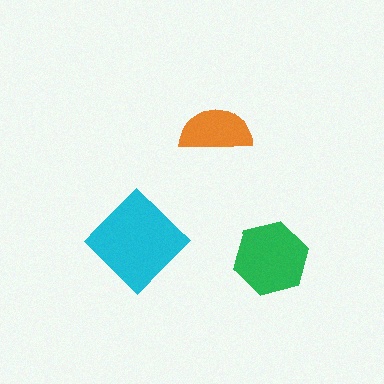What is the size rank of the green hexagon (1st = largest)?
2nd.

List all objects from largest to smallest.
The cyan diamond, the green hexagon, the orange semicircle.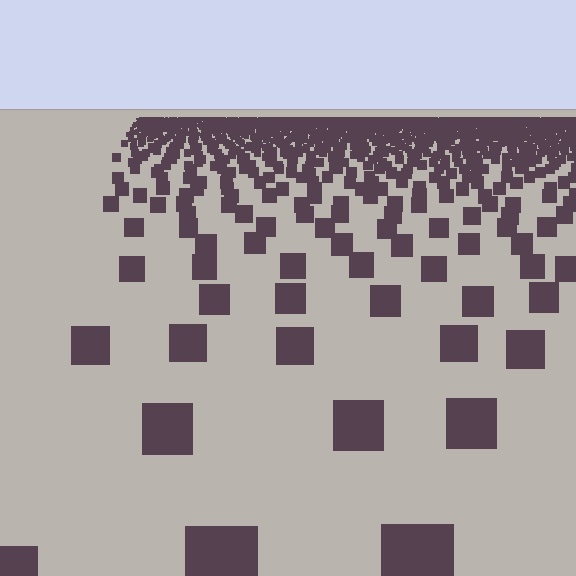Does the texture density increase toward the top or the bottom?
Density increases toward the top.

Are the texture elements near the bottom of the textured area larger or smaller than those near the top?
Larger. Near the bottom, elements are closer to the viewer and appear at a bigger on-screen size.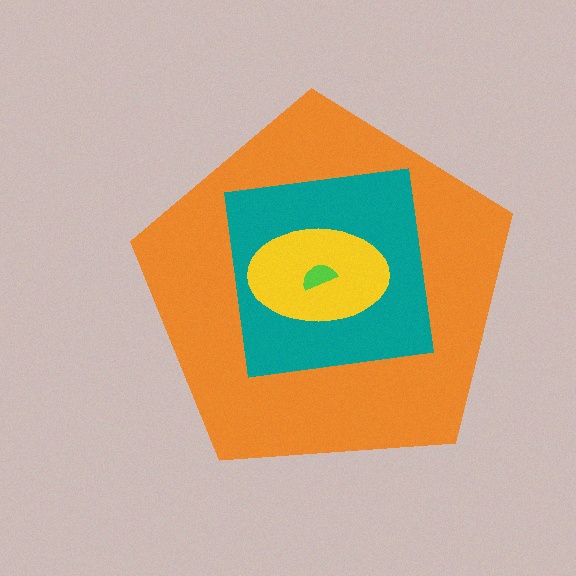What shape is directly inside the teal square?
The yellow ellipse.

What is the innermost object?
The lime semicircle.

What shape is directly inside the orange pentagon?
The teal square.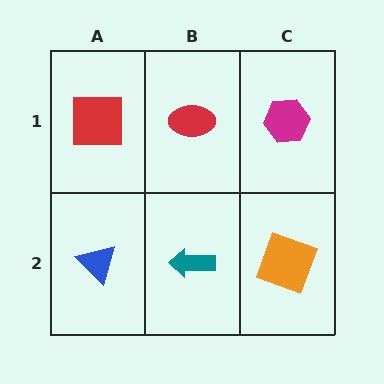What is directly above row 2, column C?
A magenta hexagon.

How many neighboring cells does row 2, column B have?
3.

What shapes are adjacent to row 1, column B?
A teal arrow (row 2, column B), a red square (row 1, column A), a magenta hexagon (row 1, column C).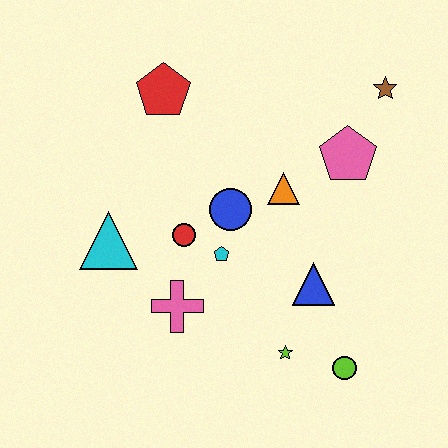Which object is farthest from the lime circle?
The red pentagon is farthest from the lime circle.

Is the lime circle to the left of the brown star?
Yes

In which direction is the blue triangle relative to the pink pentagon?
The blue triangle is below the pink pentagon.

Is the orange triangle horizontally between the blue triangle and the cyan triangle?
Yes